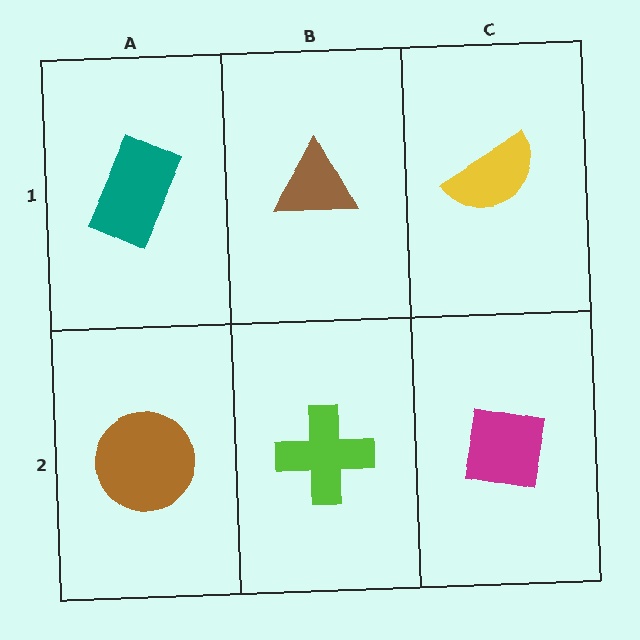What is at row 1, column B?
A brown triangle.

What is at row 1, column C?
A yellow semicircle.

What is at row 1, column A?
A teal rectangle.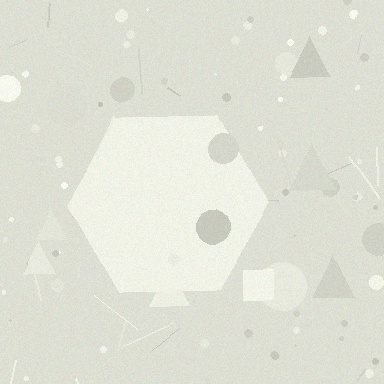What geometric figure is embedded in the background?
A hexagon is embedded in the background.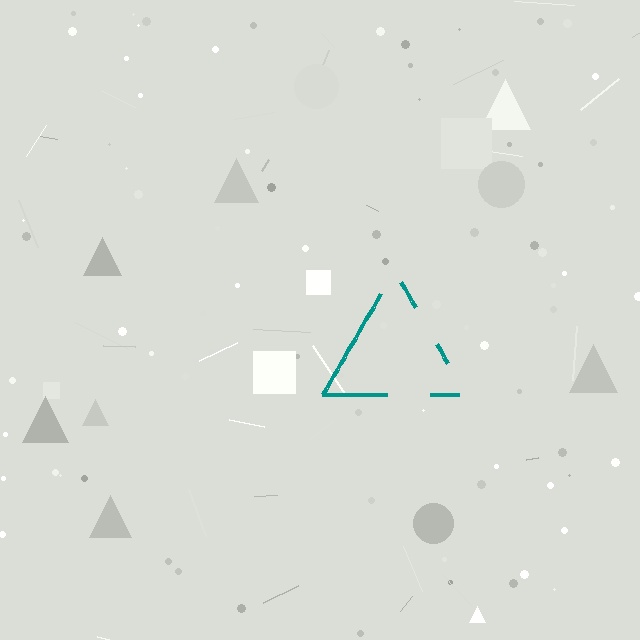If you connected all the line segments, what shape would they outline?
They would outline a triangle.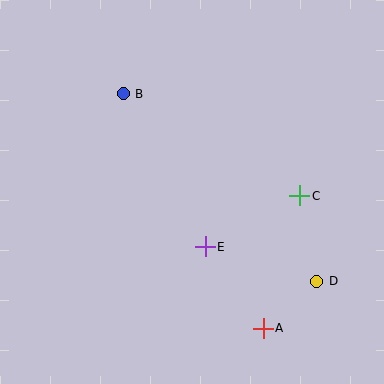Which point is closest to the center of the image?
Point E at (205, 247) is closest to the center.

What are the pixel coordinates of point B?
Point B is at (123, 94).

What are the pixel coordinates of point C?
Point C is at (300, 196).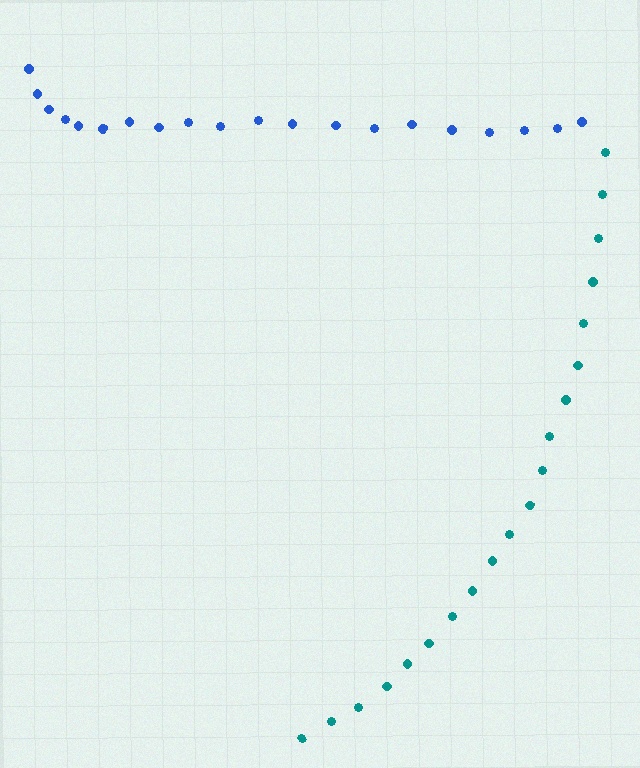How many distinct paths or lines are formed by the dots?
There are 2 distinct paths.